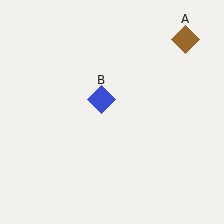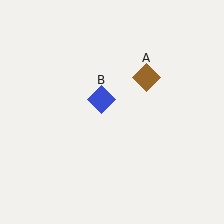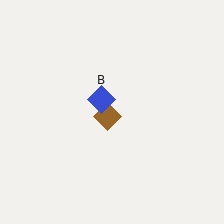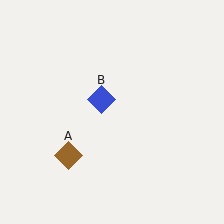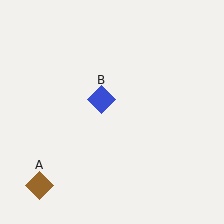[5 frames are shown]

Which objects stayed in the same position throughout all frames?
Blue diamond (object B) remained stationary.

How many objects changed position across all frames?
1 object changed position: brown diamond (object A).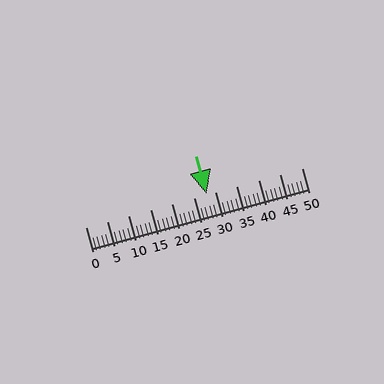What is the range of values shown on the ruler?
The ruler shows values from 0 to 50.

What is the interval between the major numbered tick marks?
The major tick marks are spaced 5 units apart.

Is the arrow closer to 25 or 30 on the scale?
The arrow is closer to 30.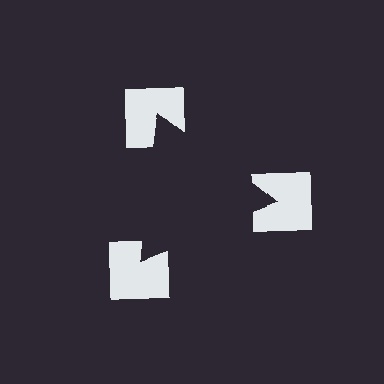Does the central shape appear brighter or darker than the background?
It typically appears slightly darker than the background, even though no actual brightness change is drawn.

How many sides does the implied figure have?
3 sides.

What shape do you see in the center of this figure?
An illusory triangle — its edges are inferred from the aligned wedge cuts in the notched squares, not physically drawn.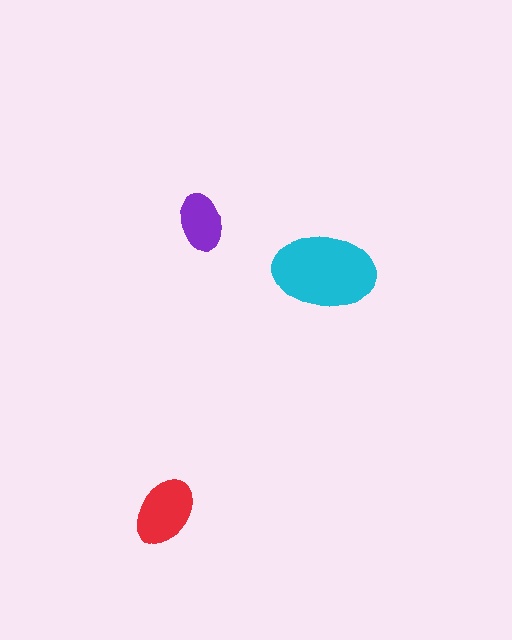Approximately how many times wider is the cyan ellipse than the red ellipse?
About 1.5 times wider.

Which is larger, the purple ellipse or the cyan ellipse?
The cyan one.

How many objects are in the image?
There are 3 objects in the image.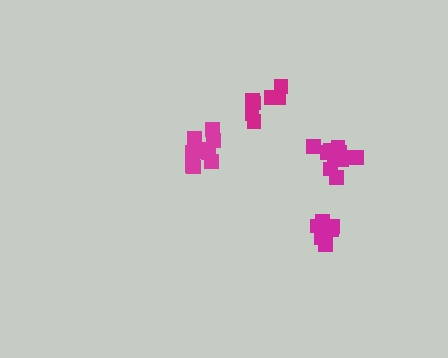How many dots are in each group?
Group 1: 11 dots, Group 2: 7 dots, Group 3: 11 dots, Group 4: 7 dots (36 total).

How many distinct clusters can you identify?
There are 4 distinct clusters.